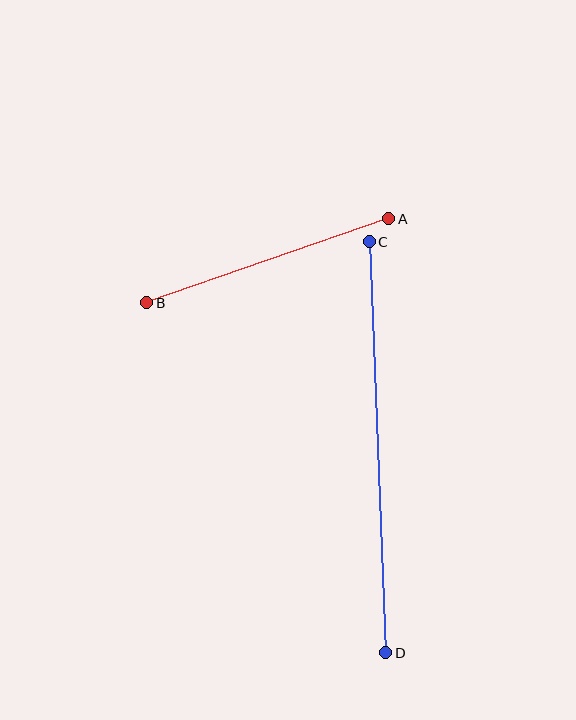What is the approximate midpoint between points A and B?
The midpoint is at approximately (268, 261) pixels.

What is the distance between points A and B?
The distance is approximately 256 pixels.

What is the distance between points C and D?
The distance is approximately 411 pixels.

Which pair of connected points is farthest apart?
Points C and D are farthest apart.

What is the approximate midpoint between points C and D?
The midpoint is at approximately (377, 447) pixels.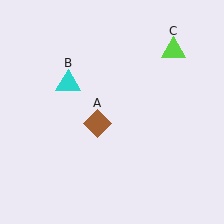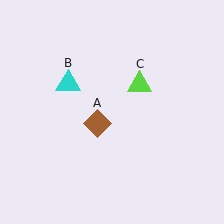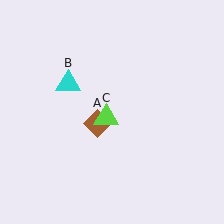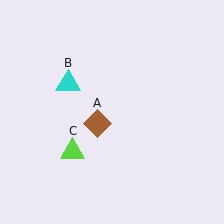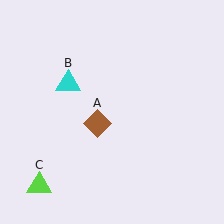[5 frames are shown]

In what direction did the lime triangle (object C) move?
The lime triangle (object C) moved down and to the left.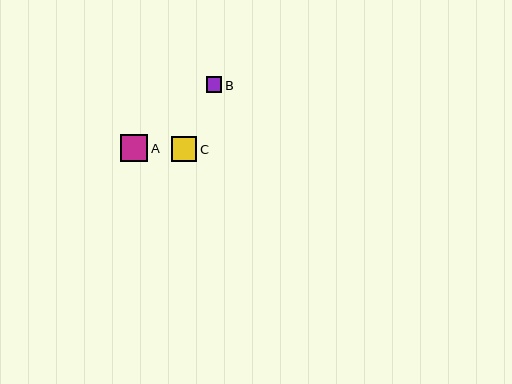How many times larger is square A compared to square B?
Square A is approximately 1.7 times the size of square B.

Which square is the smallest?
Square B is the smallest with a size of approximately 16 pixels.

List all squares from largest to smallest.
From largest to smallest: A, C, B.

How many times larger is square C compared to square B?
Square C is approximately 1.6 times the size of square B.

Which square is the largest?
Square A is the largest with a size of approximately 27 pixels.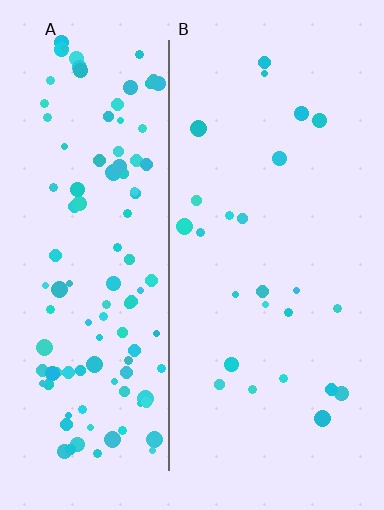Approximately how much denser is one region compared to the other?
Approximately 4.8× — region A over region B.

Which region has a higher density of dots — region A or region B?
A (the left).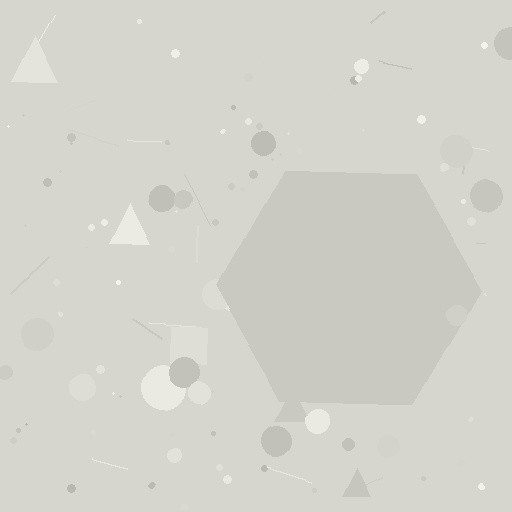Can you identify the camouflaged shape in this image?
The camouflaged shape is a hexagon.